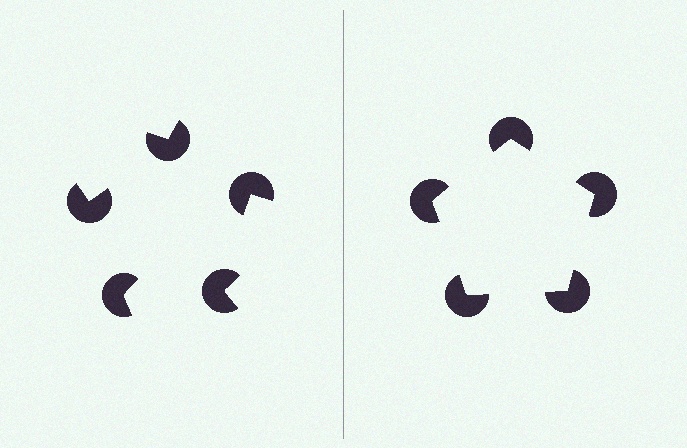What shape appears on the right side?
An illusory pentagon.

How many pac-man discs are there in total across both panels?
10 — 5 on each side.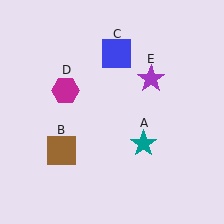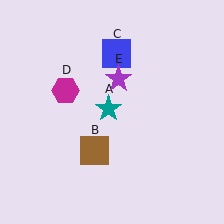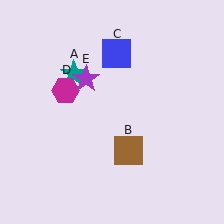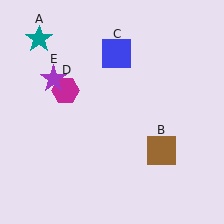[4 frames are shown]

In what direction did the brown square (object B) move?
The brown square (object B) moved right.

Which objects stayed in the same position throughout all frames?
Blue square (object C) and magenta hexagon (object D) remained stationary.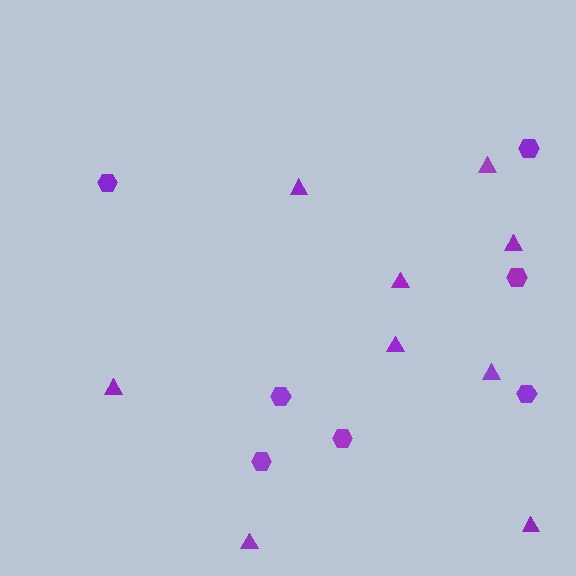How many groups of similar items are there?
There are 2 groups: one group of hexagons (7) and one group of triangles (9).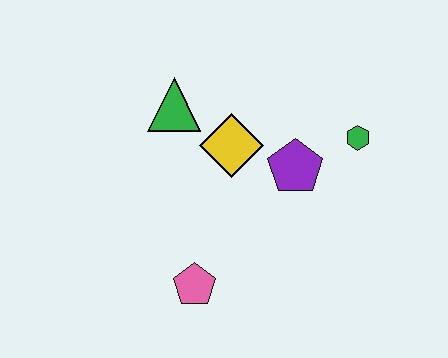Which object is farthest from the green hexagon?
The pink pentagon is farthest from the green hexagon.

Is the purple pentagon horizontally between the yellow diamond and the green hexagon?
Yes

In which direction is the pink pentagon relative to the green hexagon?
The pink pentagon is to the left of the green hexagon.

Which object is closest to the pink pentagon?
The yellow diamond is closest to the pink pentagon.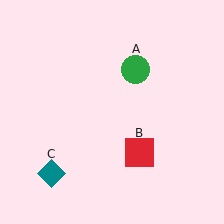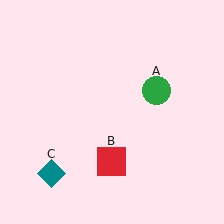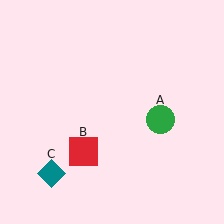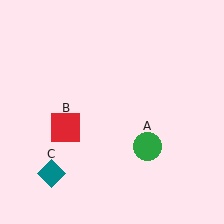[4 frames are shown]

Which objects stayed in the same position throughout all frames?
Teal diamond (object C) remained stationary.